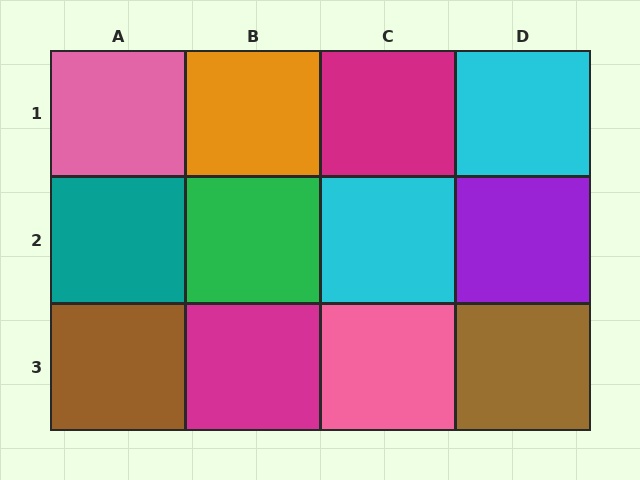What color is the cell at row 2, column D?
Purple.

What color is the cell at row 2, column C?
Cyan.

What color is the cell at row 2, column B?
Green.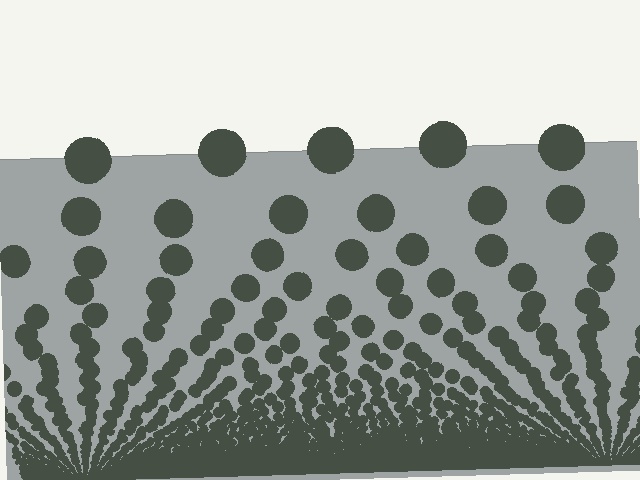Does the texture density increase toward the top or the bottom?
Density increases toward the bottom.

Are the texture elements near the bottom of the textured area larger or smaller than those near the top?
Smaller. The gradient is inverted — elements near the bottom are smaller and denser.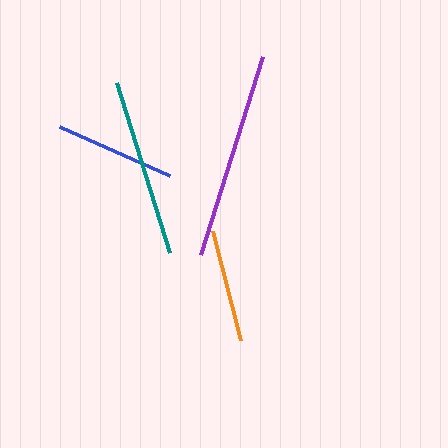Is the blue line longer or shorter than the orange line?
The blue line is longer than the orange line.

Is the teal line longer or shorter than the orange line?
The teal line is longer than the orange line.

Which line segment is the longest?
The purple line is the longest at approximately 207 pixels.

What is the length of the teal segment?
The teal segment is approximately 178 pixels long.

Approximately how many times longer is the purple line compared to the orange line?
The purple line is approximately 1.8 times the length of the orange line.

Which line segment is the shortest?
The orange line is the shortest at approximately 112 pixels.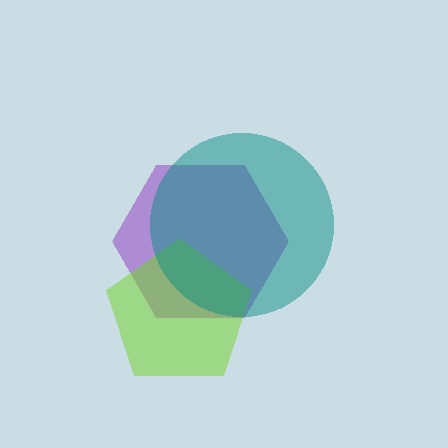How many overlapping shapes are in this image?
There are 3 overlapping shapes in the image.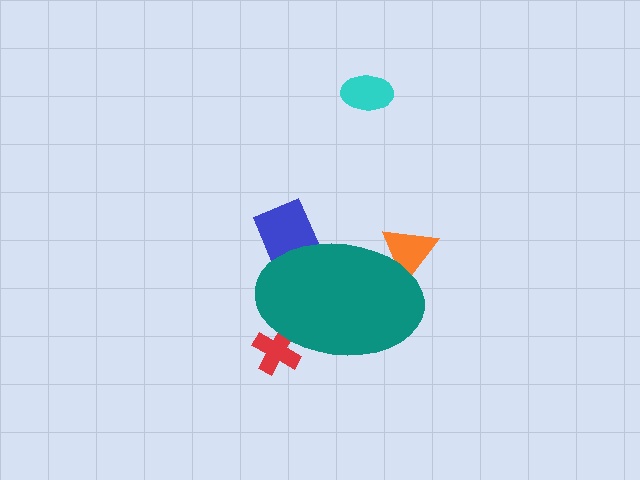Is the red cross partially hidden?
Yes, the red cross is partially hidden behind the teal ellipse.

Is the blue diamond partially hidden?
Yes, the blue diamond is partially hidden behind the teal ellipse.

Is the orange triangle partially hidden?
Yes, the orange triangle is partially hidden behind the teal ellipse.